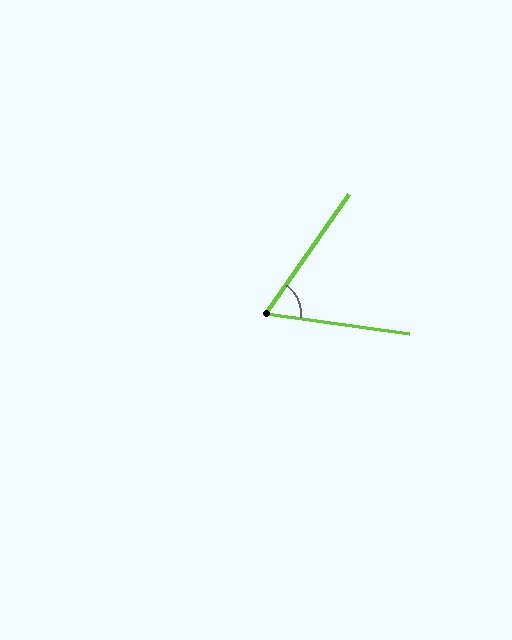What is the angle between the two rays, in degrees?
Approximately 63 degrees.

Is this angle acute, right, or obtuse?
It is acute.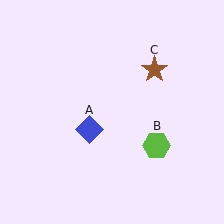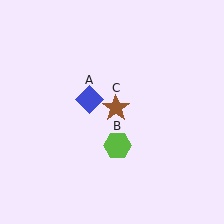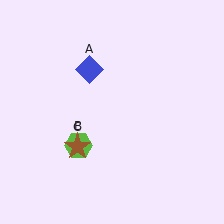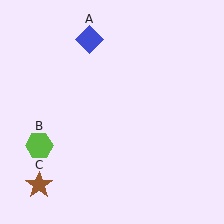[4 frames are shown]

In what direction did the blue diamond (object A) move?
The blue diamond (object A) moved up.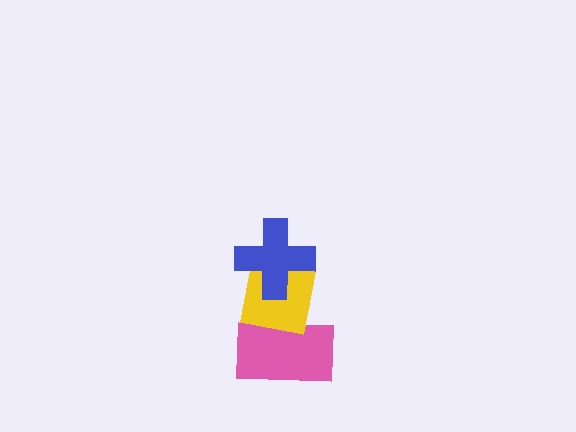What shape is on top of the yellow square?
The blue cross is on top of the yellow square.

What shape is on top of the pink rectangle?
The yellow square is on top of the pink rectangle.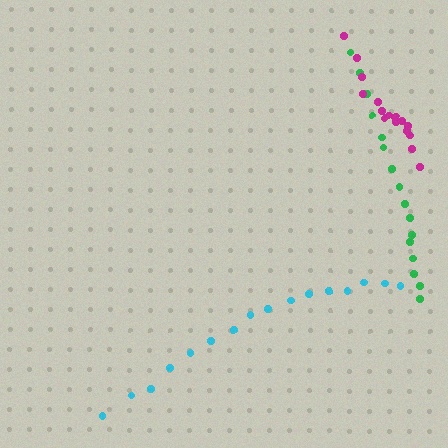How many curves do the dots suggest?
There are 3 distinct paths.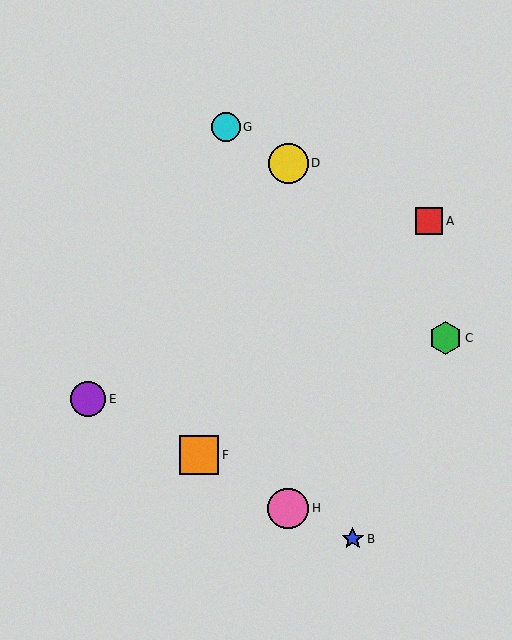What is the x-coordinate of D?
Object D is at x≈288.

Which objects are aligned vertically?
Objects D, H are aligned vertically.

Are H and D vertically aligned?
Yes, both are at x≈288.